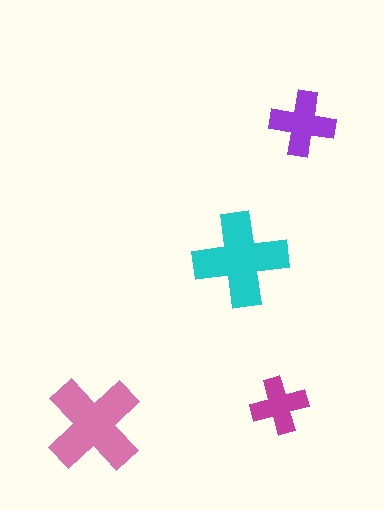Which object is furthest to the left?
The pink cross is leftmost.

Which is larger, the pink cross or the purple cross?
The pink one.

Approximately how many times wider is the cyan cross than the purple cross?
About 1.5 times wider.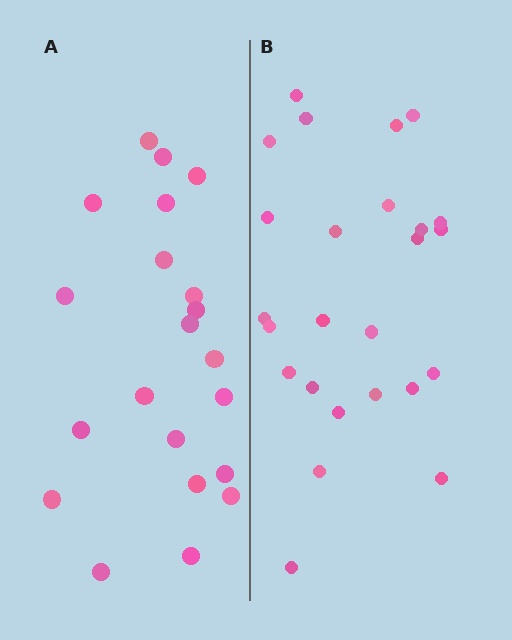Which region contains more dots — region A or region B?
Region B (the right region) has more dots.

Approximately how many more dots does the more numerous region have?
Region B has about 4 more dots than region A.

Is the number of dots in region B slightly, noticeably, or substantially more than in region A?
Region B has only slightly more — the two regions are fairly close. The ratio is roughly 1.2 to 1.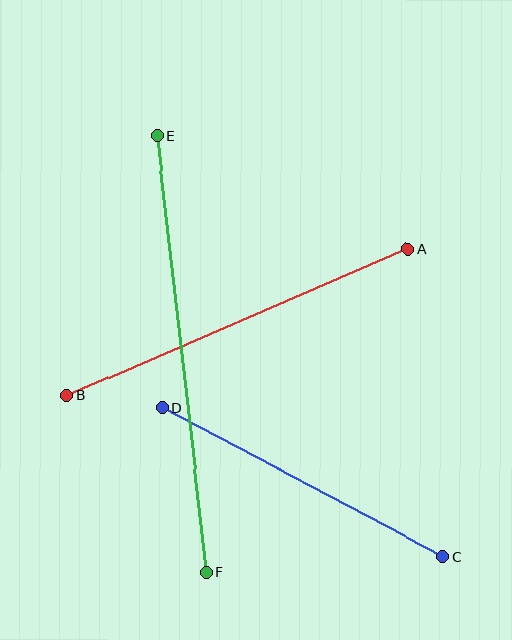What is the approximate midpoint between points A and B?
The midpoint is at approximately (237, 322) pixels.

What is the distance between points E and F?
The distance is approximately 439 pixels.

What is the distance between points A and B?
The distance is approximately 372 pixels.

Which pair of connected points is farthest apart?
Points E and F are farthest apart.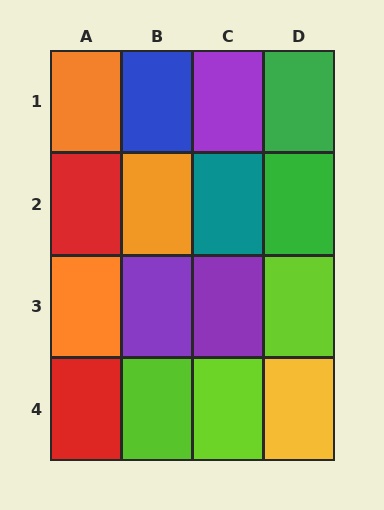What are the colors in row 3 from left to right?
Orange, purple, purple, lime.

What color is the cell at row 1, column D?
Green.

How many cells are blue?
1 cell is blue.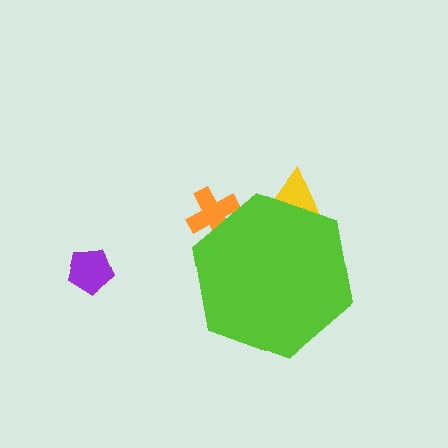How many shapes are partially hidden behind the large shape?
2 shapes are partially hidden.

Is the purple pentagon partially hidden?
No, the purple pentagon is fully visible.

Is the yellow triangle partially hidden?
Yes, the yellow triangle is partially hidden behind the lime hexagon.